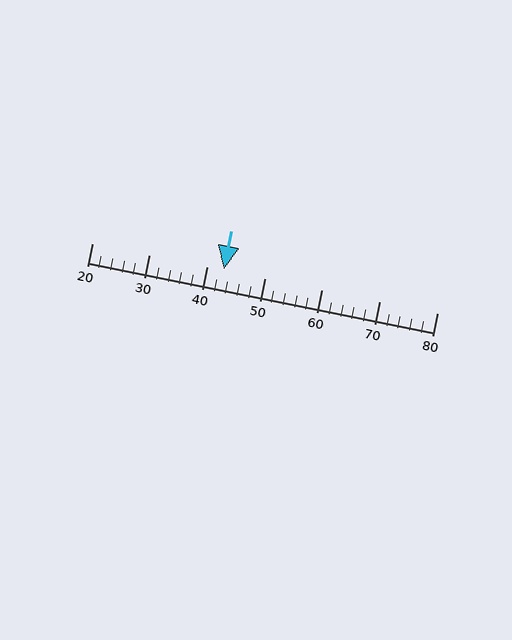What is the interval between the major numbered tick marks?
The major tick marks are spaced 10 units apart.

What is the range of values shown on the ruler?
The ruler shows values from 20 to 80.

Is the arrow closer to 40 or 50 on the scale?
The arrow is closer to 40.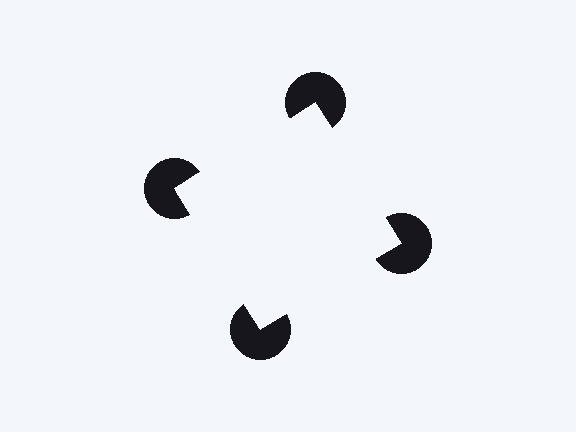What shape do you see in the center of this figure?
An illusory square — its edges are inferred from the aligned wedge cuts in the pac-man discs, not physically drawn.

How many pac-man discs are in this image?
There are 4 — one at each vertex of the illusory square.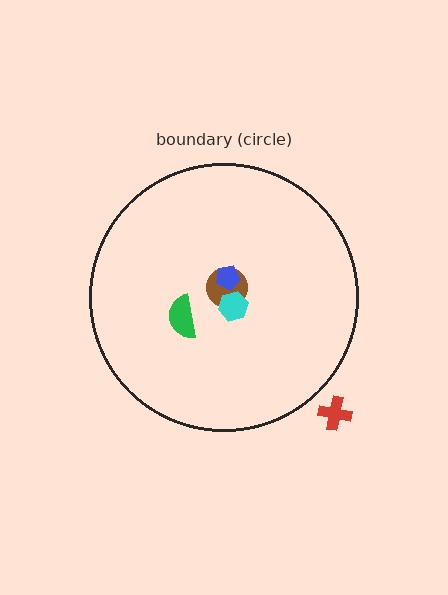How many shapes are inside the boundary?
4 inside, 1 outside.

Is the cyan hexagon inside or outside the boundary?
Inside.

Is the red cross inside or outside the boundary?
Outside.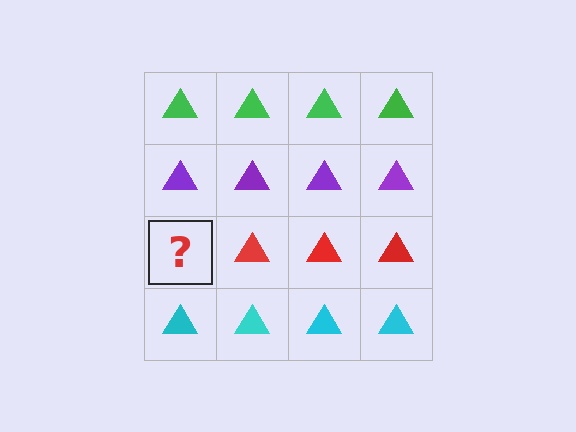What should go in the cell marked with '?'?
The missing cell should contain a red triangle.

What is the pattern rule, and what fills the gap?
The rule is that each row has a consistent color. The gap should be filled with a red triangle.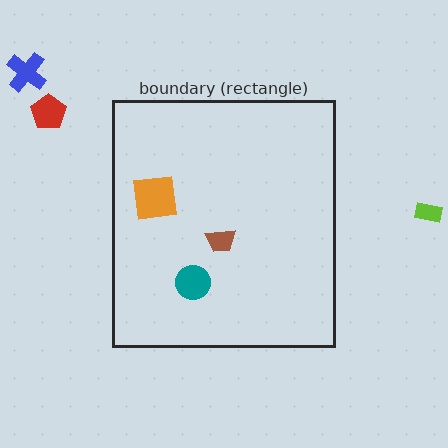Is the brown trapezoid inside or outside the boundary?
Inside.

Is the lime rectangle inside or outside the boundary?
Outside.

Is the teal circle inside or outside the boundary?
Inside.